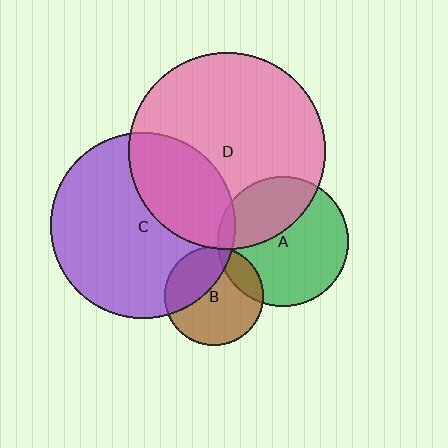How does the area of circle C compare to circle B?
Approximately 3.5 times.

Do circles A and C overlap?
Yes.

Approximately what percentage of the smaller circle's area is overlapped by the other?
Approximately 5%.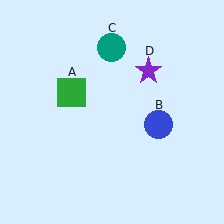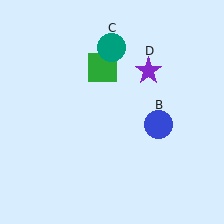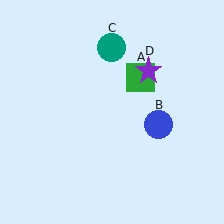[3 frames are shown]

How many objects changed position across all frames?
1 object changed position: green square (object A).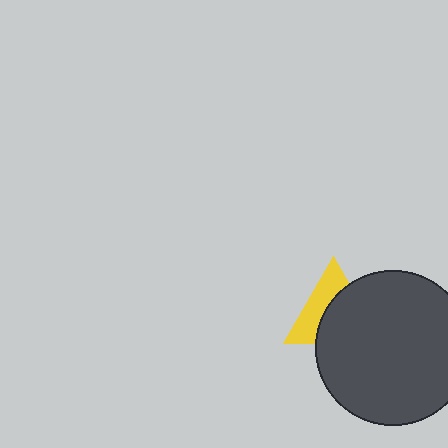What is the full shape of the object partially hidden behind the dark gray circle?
The partially hidden object is a yellow triangle.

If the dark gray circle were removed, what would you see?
You would see the complete yellow triangle.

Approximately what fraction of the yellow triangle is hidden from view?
Roughly 55% of the yellow triangle is hidden behind the dark gray circle.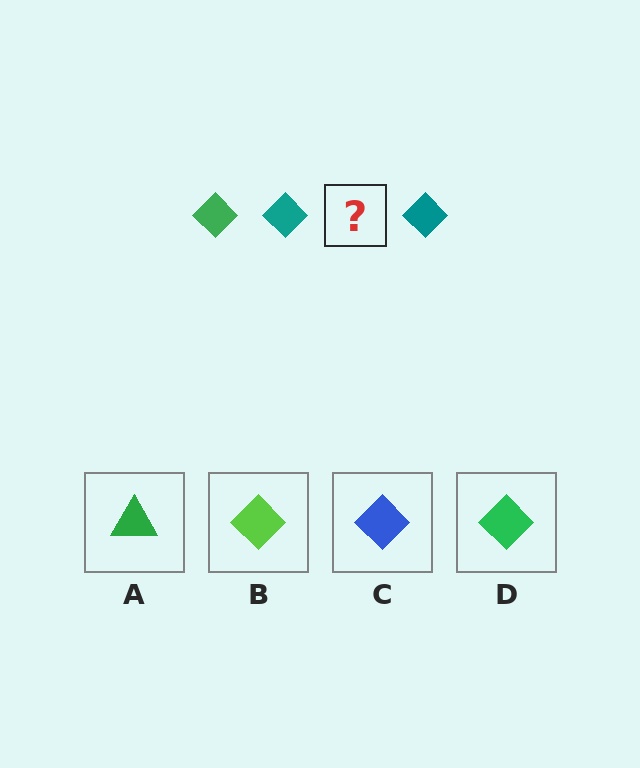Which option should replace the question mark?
Option D.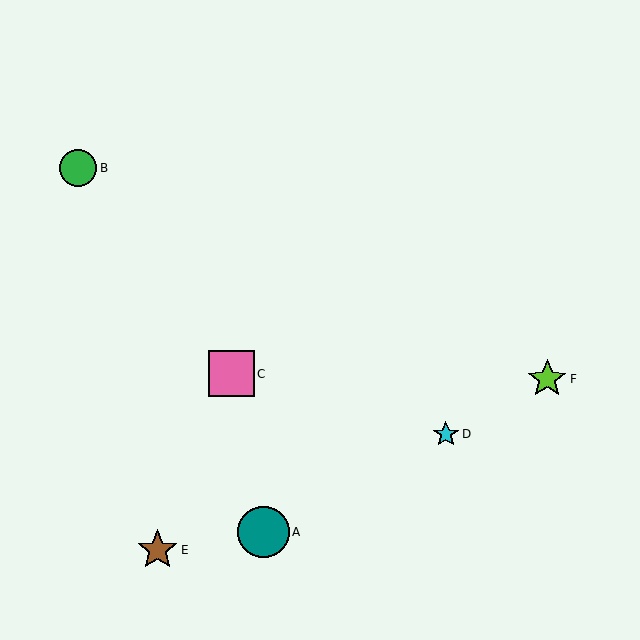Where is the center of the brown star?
The center of the brown star is at (157, 550).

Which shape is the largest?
The teal circle (labeled A) is the largest.